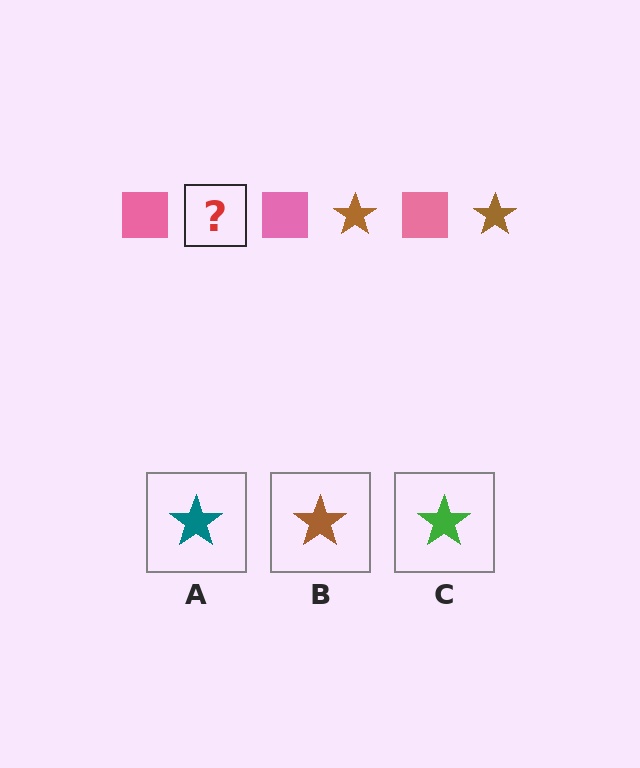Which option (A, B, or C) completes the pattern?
B.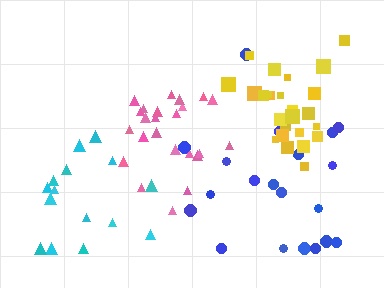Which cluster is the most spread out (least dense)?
Blue.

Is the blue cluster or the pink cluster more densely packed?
Pink.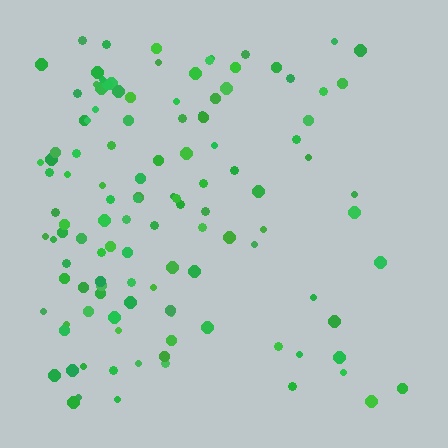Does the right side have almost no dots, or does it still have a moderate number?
Still a moderate number, just noticeably fewer than the left.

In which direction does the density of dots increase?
From right to left, with the left side densest.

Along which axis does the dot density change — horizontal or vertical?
Horizontal.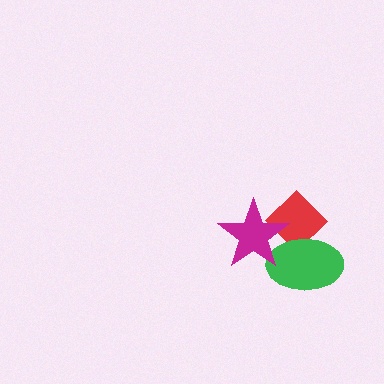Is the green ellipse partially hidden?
Yes, it is partially covered by another shape.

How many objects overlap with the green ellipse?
2 objects overlap with the green ellipse.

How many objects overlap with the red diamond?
2 objects overlap with the red diamond.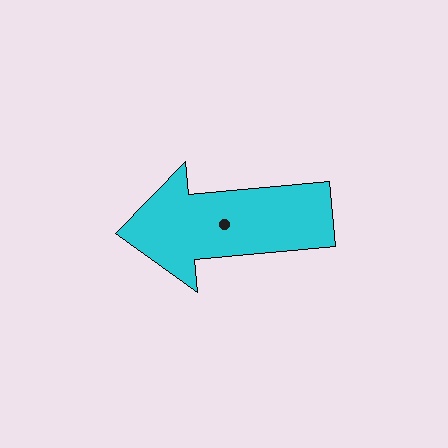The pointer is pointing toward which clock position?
Roughly 9 o'clock.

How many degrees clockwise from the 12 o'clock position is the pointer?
Approximately 265 degrees.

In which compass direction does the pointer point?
West.